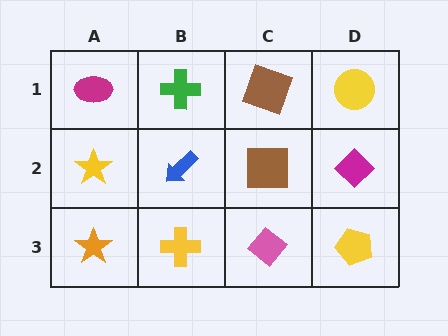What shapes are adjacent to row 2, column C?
A brown square (row 1, column C), a pink diamond (row 3, column C), a blue arrow (row 2, column B), a magenta diamond (row 2, column D).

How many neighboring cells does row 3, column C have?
3.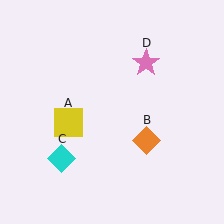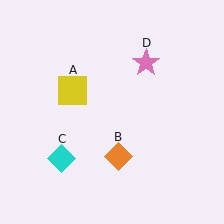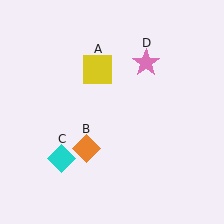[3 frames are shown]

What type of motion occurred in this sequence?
The yellow square (object A), orange diamond (object B) rotated clockwise around the center of the scene.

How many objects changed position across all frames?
2 objects changed position: yellow square (object A), orange diamond (object B).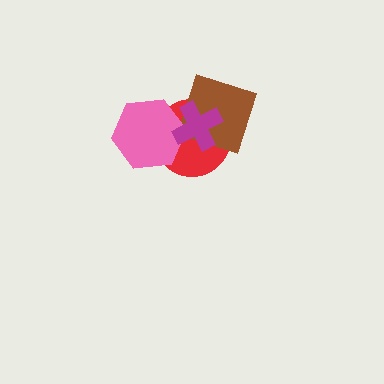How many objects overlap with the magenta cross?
3 objects overlap with the magenta cross.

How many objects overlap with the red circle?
3 objects overlap with the red circle.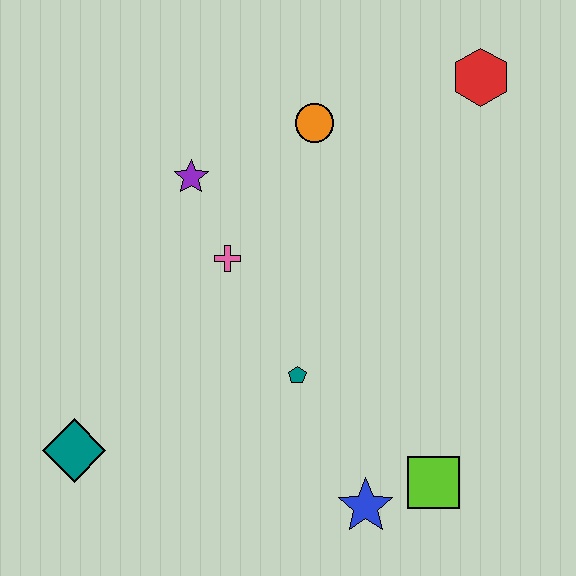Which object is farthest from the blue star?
The red hexagon is farthest from the blue star.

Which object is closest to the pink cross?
The purple star is closest to the pink cross.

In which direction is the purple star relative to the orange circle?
The purple star is to the left of the orange circle.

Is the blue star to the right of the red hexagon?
No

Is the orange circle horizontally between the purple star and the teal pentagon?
No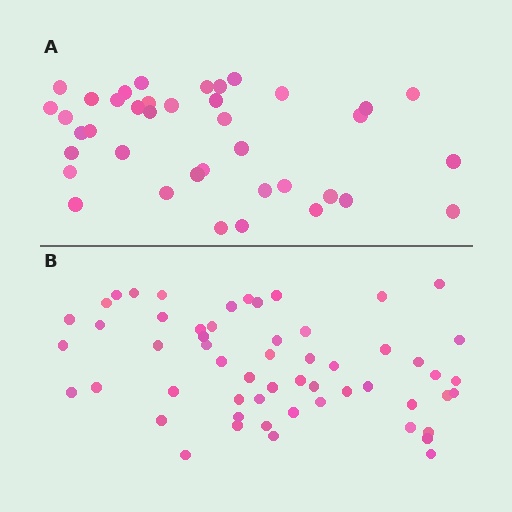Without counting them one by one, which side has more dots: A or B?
Region B (the bottom region) has more dots.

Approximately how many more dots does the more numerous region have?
Region B has approximately 15 more dots than region A.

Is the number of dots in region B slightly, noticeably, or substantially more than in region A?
Region B has noticeably more, but not dramatically so. The ratio is roughly 1.4 to 1.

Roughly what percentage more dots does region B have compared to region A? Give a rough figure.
About 45% more.